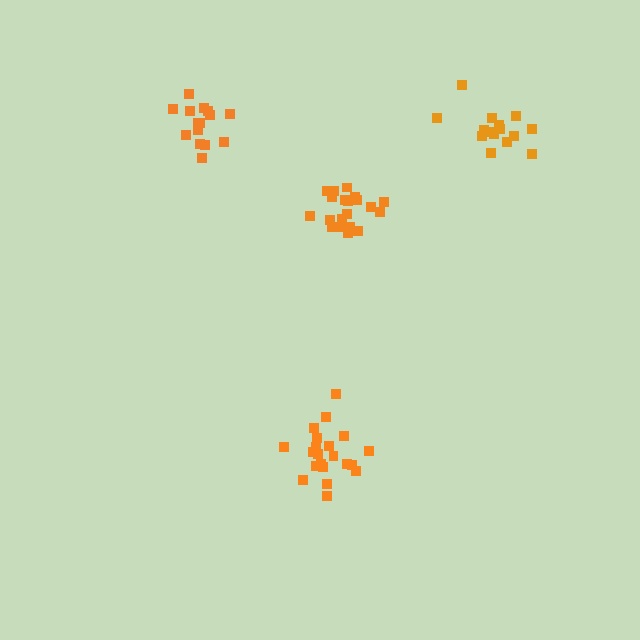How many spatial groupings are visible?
There are 4 spatial groupings.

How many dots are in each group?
Group 1: 15 dots, Group 2: 15 dots, Group 3: 21 dots, Group 4: 21 dots (72 total).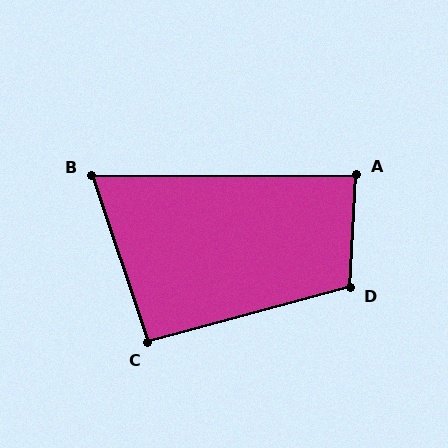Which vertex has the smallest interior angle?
B, at approximately 72 degrees.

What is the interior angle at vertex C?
Approximately 93 degrees (approximately right).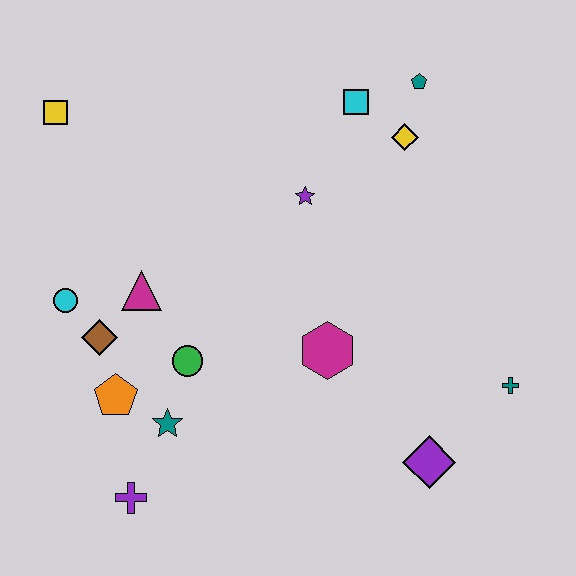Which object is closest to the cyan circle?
The brown diamond is closest to the cyan circle.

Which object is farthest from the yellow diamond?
The purple cross is farthest from the yellow diamond.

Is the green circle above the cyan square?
No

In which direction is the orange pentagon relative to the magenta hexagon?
The orange pentagon is to the left of the magenta hexagon.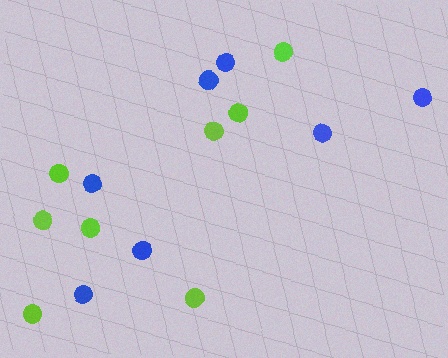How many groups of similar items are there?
There are 2 groups: one group of blue circles (7) and one group of lime circles (8).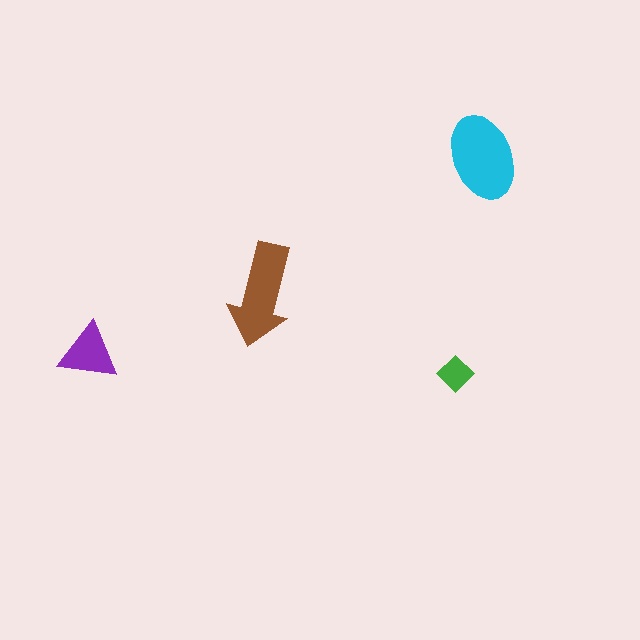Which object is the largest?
The cyan ellipse.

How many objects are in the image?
There are 4 objects in the image.